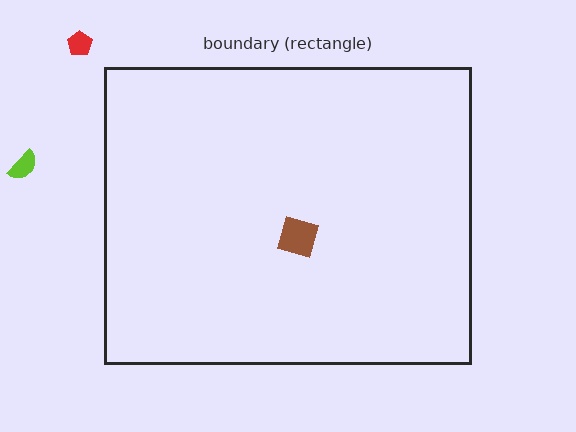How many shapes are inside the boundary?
1 inside, 2 outside.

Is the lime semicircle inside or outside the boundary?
Outside.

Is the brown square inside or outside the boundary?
Inside.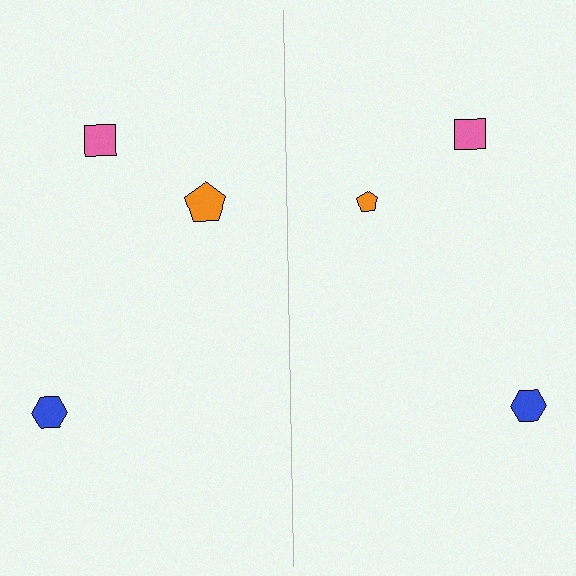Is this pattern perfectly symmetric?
No, the pattern is not perfectly symmetric. The orange pentagon on the right side has a different size than its mirror counterpart.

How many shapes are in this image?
There are 6 shapes in this image.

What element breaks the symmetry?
The orange pentagon on the right side has a different size than its mirror counterpart.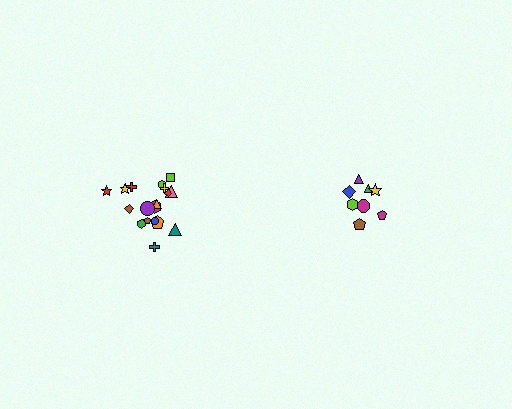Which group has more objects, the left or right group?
The left group.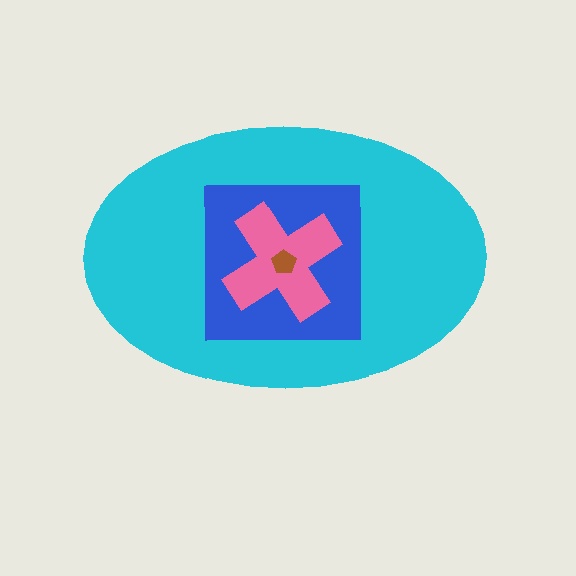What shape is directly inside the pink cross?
The brown pentagon.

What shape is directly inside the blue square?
The pink cross.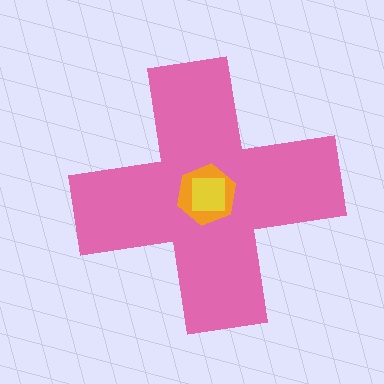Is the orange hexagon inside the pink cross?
Yes.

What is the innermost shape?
The yellow square.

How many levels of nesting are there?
3.